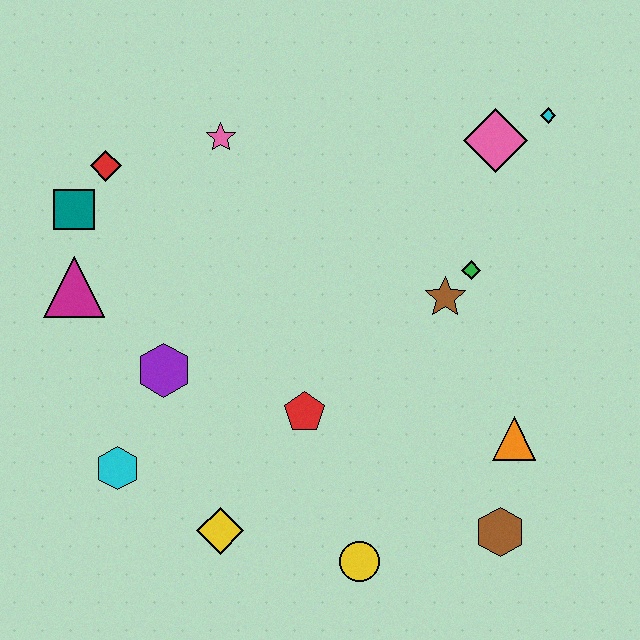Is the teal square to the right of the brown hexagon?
No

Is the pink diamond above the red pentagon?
Yes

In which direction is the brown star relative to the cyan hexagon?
The brown star is to the right of the cyan hexagon.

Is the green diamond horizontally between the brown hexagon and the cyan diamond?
No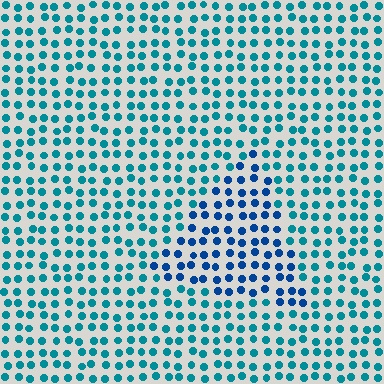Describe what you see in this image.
The image is filled with small teal elements in a uniform arrangement. A triangle-shaped region is visible where the elements are tinted to a slightly different hue, forming a subtle color boundary.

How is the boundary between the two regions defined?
The boundary is defined purely by a slight shift in hue (about 30 degrees). Spacing, size, and orientation are identical on both sides.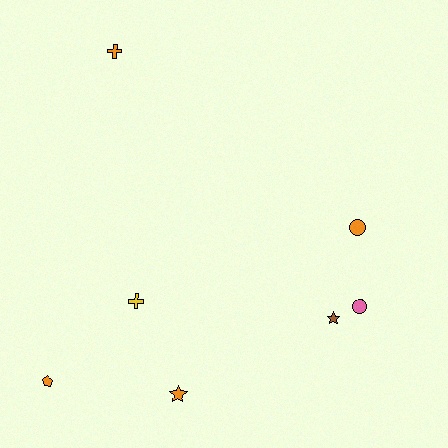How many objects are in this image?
There are 7 objects.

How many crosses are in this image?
There are 2 crosses.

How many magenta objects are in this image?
There are no magenta objects.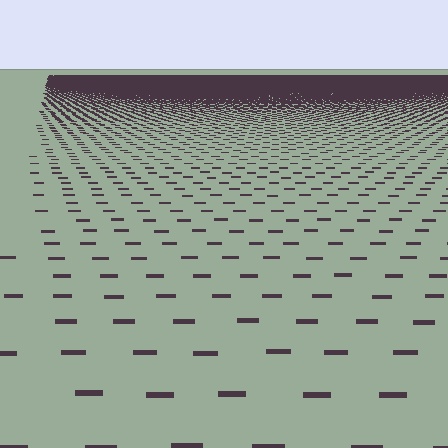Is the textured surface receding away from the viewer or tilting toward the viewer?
The surface is receding away from the viewer. Texture elements get smaller and denser toward the top.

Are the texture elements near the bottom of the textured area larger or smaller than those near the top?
Larger. Near the bottom, elements are closer to the viewer and appear at a bigger on-screen size.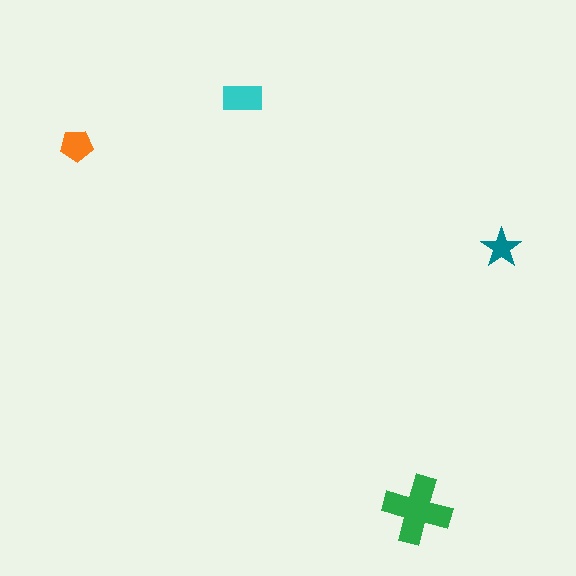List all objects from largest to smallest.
The green cross, the cyan rectangle, the orange pentagon, the teal star.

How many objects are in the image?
There are 4 objects in the image.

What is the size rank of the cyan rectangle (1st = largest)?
2nd.